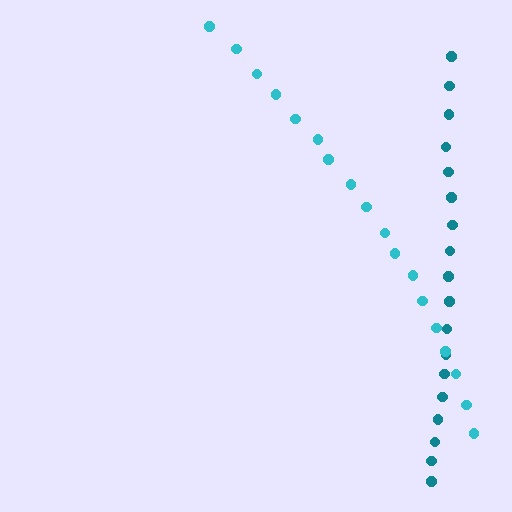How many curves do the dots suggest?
There are 2 distinct paths.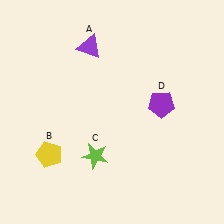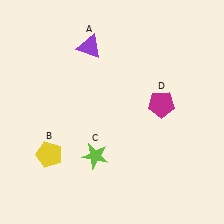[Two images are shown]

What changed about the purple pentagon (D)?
In Image 1, D is purple. In Image 2, it changed to magenta.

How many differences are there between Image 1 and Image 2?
There is 1 difference between the two images.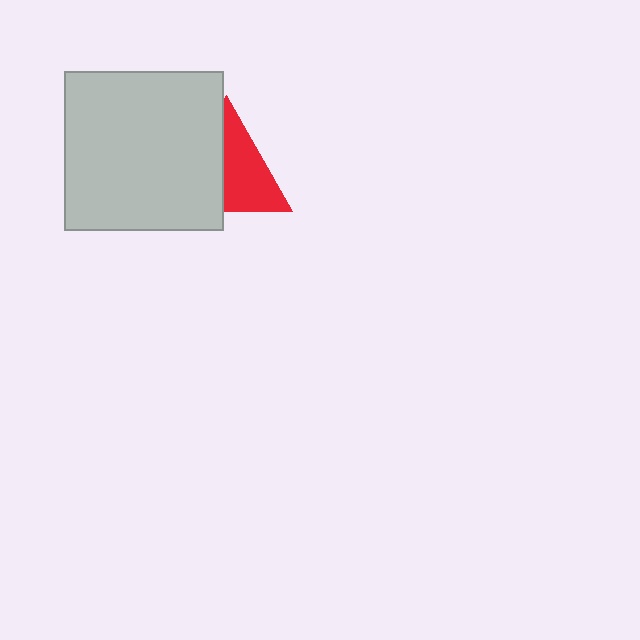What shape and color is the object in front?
The object in front is a light gray square.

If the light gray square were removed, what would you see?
You would see the complete red triangle.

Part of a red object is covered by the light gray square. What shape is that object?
It is a triangle.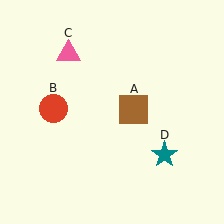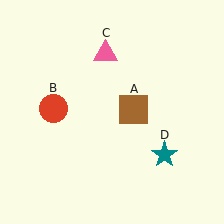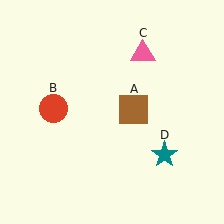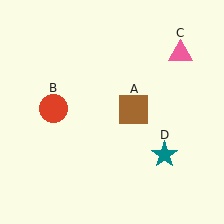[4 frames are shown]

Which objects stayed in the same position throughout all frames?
Brown square (object A) and red circle (object B) and teal star (object D) remained stationary.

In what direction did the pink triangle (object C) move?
The pink triangle (object C) moved right.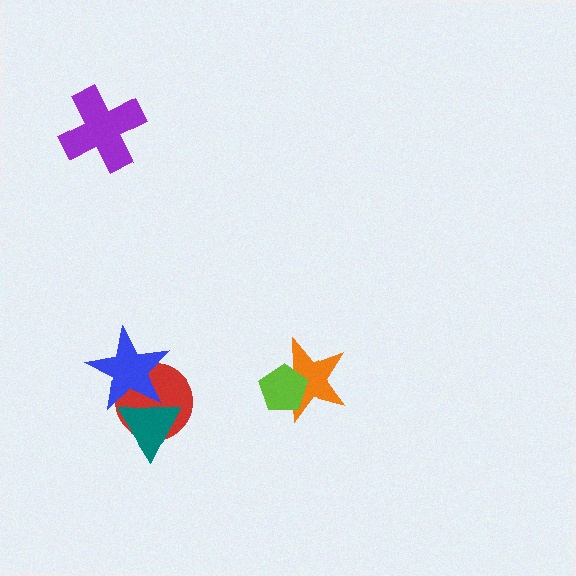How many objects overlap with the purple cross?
0 objects overlap with the purple cross.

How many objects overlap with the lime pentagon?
1 object overlaps with the lime pentagon.